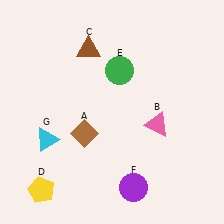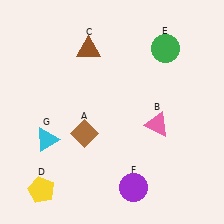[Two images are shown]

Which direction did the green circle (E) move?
The green circle (E) moved right.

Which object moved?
The green circle (E) moved right.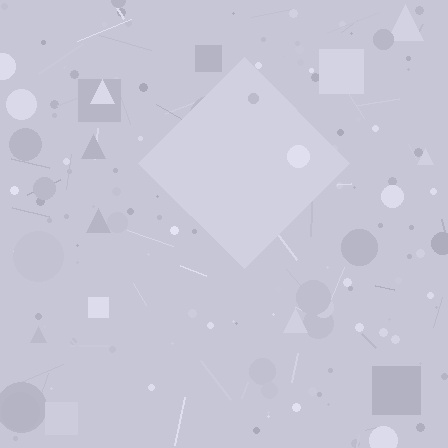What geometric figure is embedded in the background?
A diamond is embedded in the background.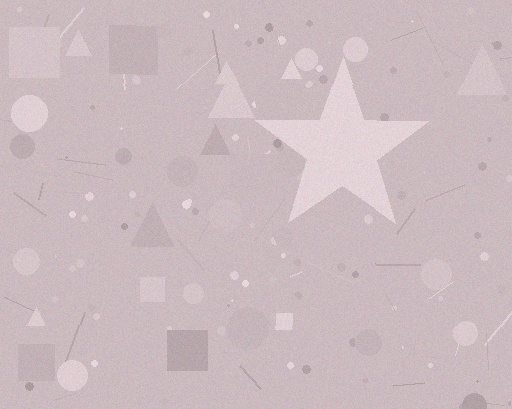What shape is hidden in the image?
A star is hidden in the image.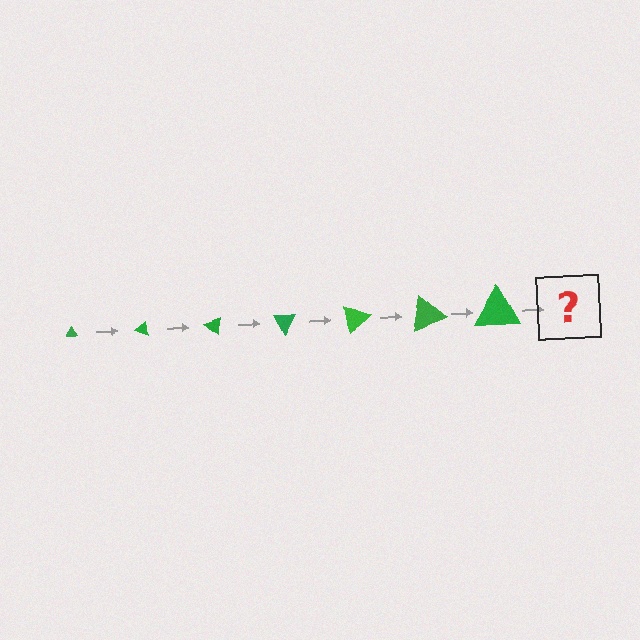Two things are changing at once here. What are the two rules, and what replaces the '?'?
The two rules are that the triangle grows larger each step and it rotates 20 degrees each step. The '?' should be a triangle, larger than the previous one and rotated 140 degrees from the start.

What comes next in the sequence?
The next element should be a triangle, larger than the previous one and rotated 140 degrees from the start.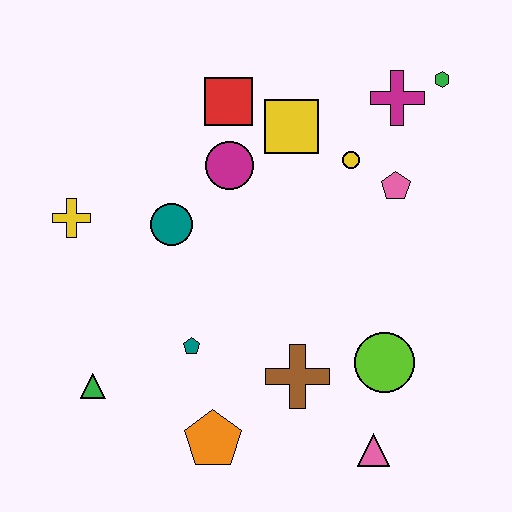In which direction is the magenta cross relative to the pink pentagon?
The magenta cross is above the pink pentagon.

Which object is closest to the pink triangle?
The lime circle is closest to the pink triangle.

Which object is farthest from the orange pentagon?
The green hexagon is farthest from the orange pentagon.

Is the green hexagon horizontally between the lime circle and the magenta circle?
No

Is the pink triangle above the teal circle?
No